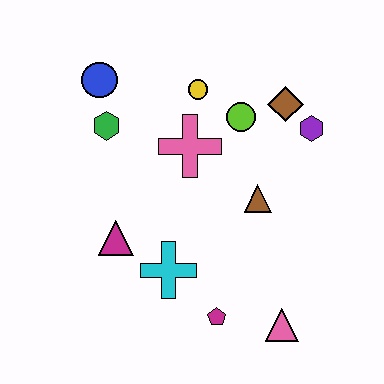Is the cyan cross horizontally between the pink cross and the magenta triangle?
Yes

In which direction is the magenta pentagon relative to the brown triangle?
The magenta pentagon is below the brown triangle.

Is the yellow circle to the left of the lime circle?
Yes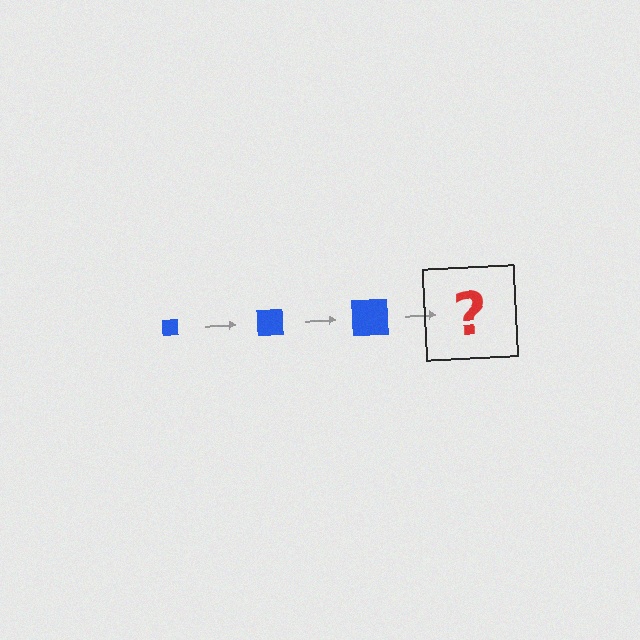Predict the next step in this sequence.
The next step is a blue square, larger than the previous one.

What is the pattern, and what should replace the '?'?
The pattern is that the square gets progressively larger each step. The '?' should be a blue square, larger than the previous one.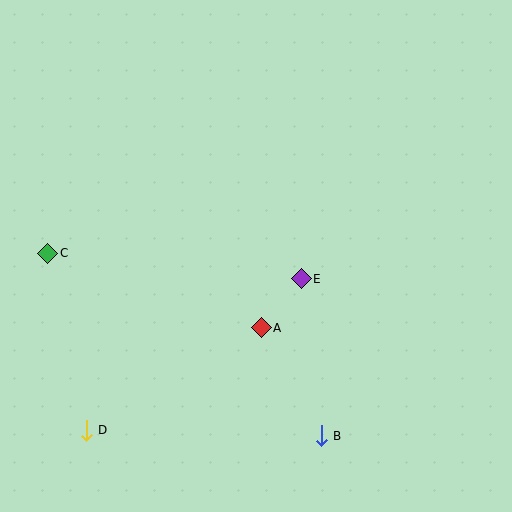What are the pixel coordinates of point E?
Point E is at (301, 279).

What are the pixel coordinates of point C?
Point C is at (48, 253).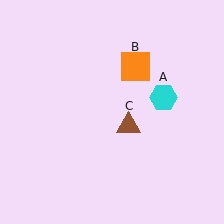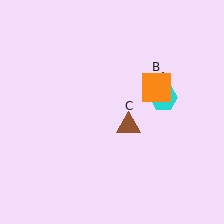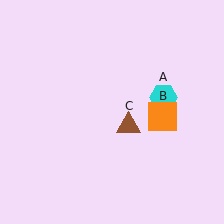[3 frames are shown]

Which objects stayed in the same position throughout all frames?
Cyan hexagon (object A) and brown triangle (object C) remained stationary.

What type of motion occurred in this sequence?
The orange square (object B) rotated clockwise around the center of the scene.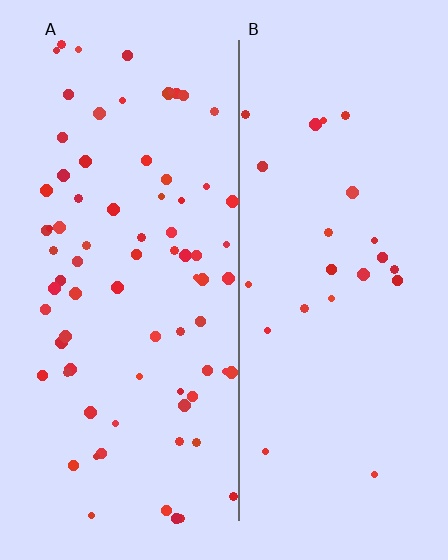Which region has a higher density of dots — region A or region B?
A (the left).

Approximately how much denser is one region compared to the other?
Approximately 3.2× — region A over region B.